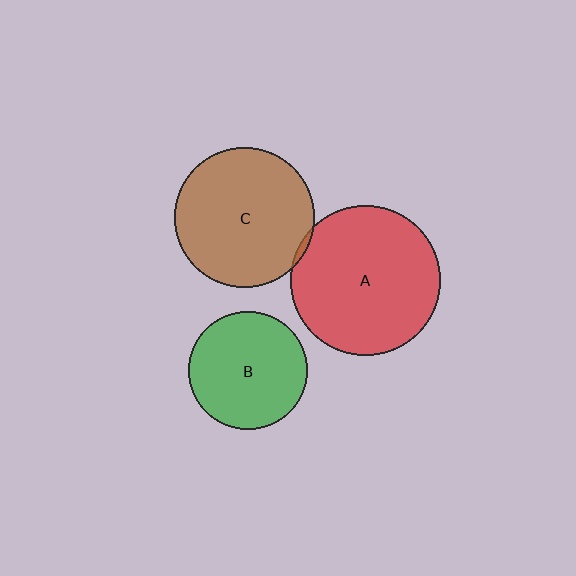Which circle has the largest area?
Circle A (red).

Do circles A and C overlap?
Yes.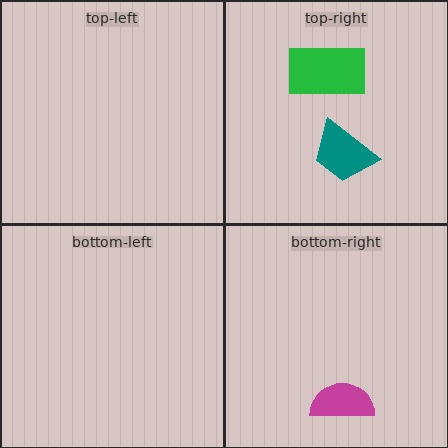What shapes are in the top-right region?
The green rectangle, the teal trapezoid.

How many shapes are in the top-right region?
2.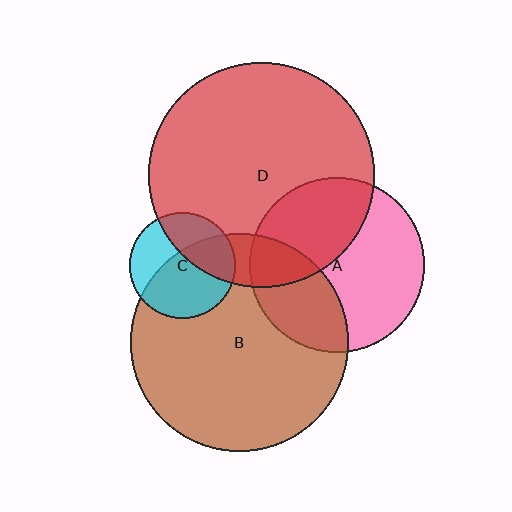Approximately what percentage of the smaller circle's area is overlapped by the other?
Approximately 60%.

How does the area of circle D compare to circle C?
Approximately 4.5 times.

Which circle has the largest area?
Circle D (red).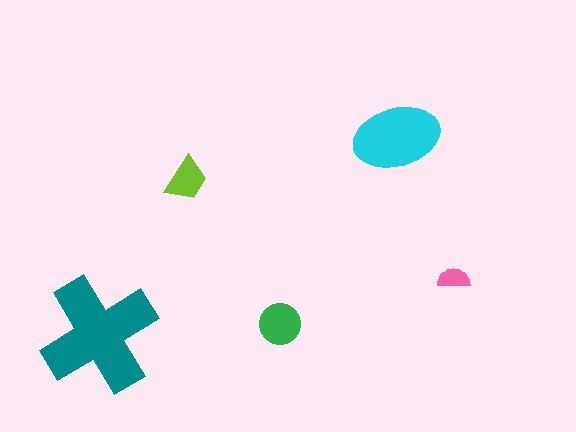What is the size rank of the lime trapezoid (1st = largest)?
4th.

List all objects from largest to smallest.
The teal cross, the cyan ellipse, the green circle, the lime trapezoid, the pink semicircle.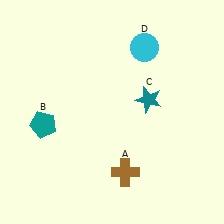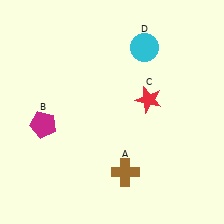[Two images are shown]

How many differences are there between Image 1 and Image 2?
There are 2 differences between the two images.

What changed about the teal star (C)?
In Image 1, C is teal. In Image 2, it changed to red.